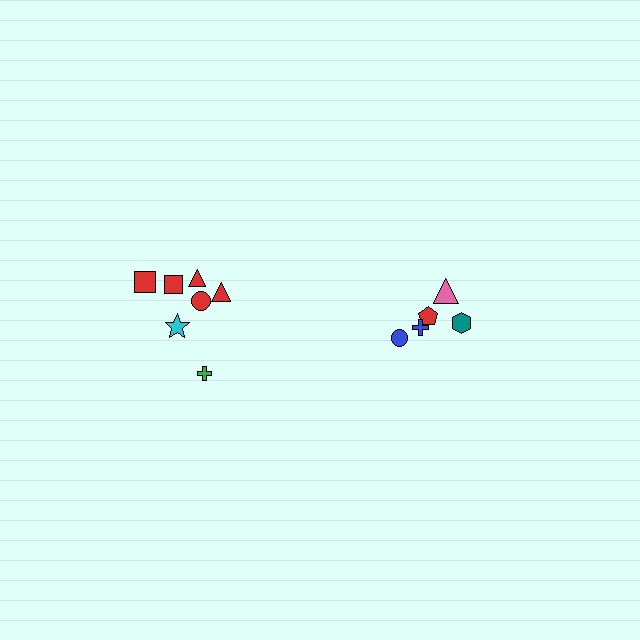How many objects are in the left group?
There are 7 objects.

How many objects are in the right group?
There are 5 objects.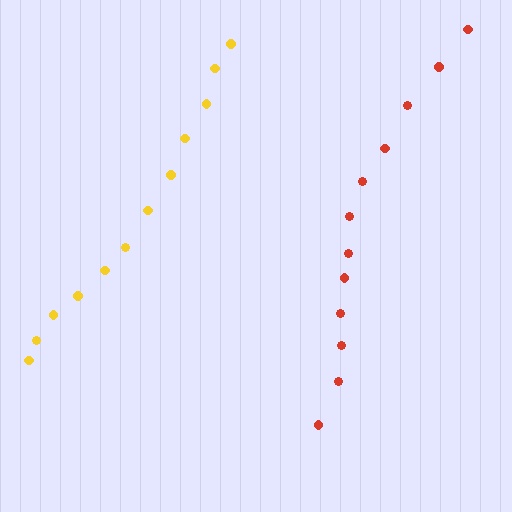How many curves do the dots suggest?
There are 2 distinct paths.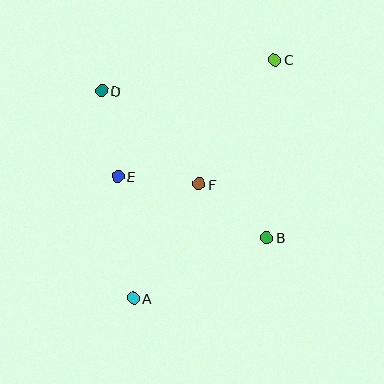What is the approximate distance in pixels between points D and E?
The distance between D and E is approximately 87 pixels.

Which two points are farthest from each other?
Points A and C are farthest from each other.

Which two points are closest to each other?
Points E and F are closest to each other.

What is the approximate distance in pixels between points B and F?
The distance between B and F is approximately 86 pixels.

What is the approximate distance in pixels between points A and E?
The distance between A and E is approximately 123 pixels.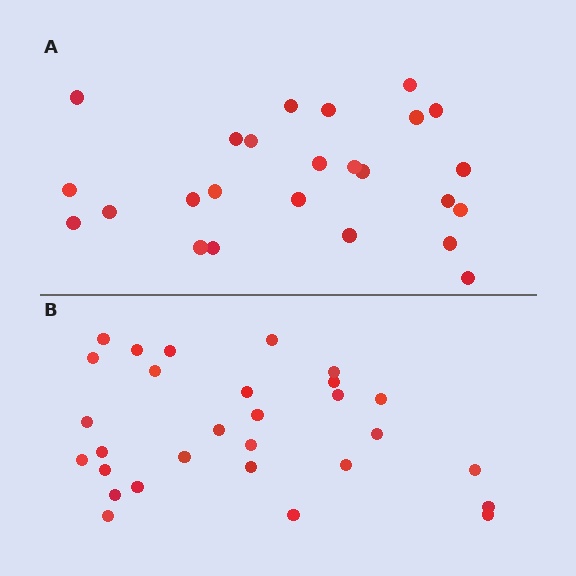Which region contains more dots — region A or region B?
Region B (the bottom region) has more dots.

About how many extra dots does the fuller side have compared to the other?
Region B has about 4 more dots than region A.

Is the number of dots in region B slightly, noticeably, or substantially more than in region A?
Region B has only slightly more — the two regions are fairly close. The ratio is roughly 1.2 to 1.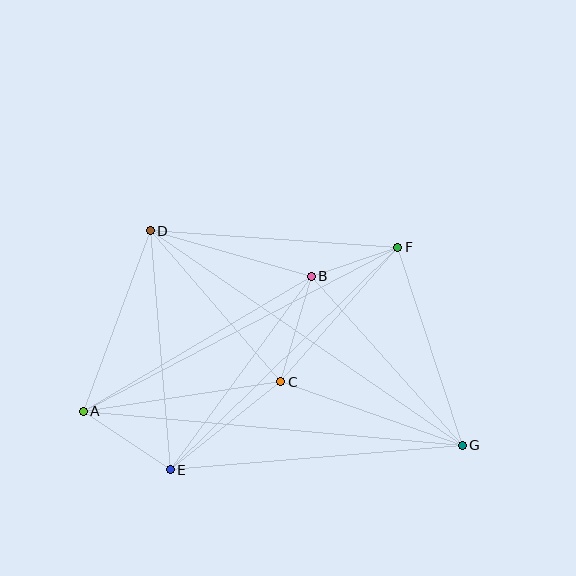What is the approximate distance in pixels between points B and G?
The distance between B and G is approximately 227 pixels.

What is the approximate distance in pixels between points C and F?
The distance between C and F is approximately 178 pixels.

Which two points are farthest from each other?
Points A and G are farthest from each other.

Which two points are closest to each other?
Points B and F are closest to each other.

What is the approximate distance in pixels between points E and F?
The distance between E and F is approximately 318 pixels.